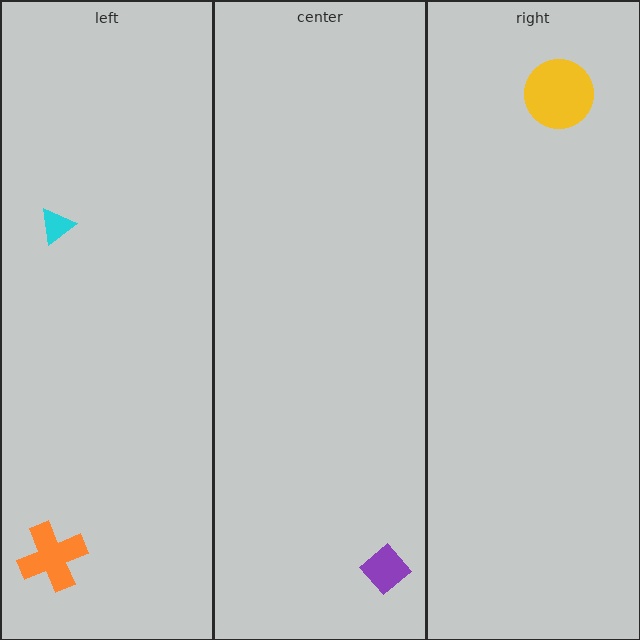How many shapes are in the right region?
1.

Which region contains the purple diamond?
The center region.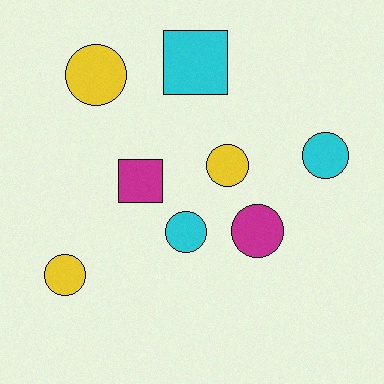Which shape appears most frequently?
Circle, with 6 objects.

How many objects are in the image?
There are 8 objects.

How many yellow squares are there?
There are no yellow squares.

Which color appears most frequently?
Yellow, with 3 objects.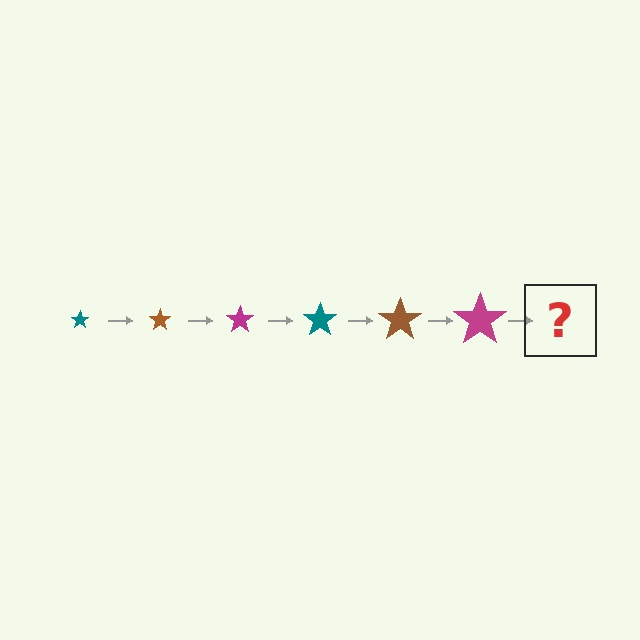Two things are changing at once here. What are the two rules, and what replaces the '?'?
The two rules are that the star grows larger each step and the color cycles through teal, brown, and magenta. The '?' should be a teal star, larger than the previous one.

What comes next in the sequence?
The next element should be a teal star, larger than the previous one.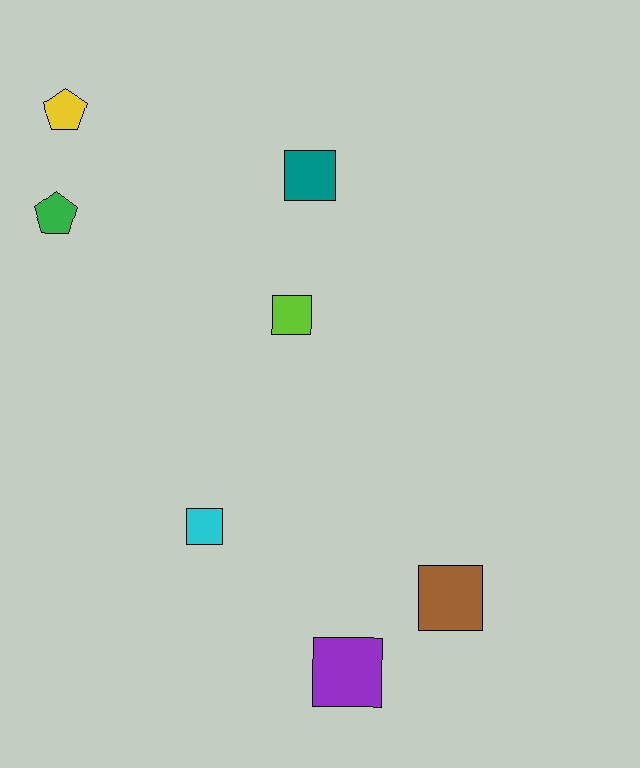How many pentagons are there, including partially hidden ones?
There are 2 pentagons.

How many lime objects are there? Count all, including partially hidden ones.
There is 1 lime object.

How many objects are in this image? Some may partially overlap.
There are 7 objects.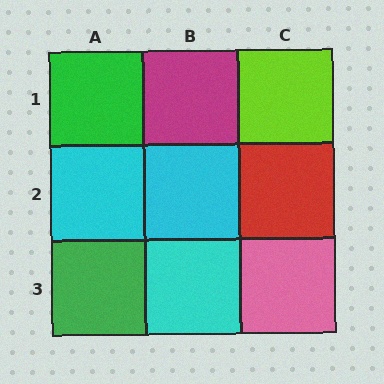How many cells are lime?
1 cell is lime.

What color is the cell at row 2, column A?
Cyan.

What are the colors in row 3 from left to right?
Green, cyan, pink.